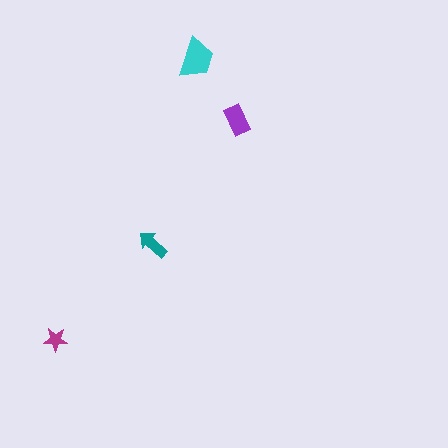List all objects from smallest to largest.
The magenta star, the teal arrow, the purple rectangle, the cyan trapezoid.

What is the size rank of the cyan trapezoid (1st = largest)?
1st.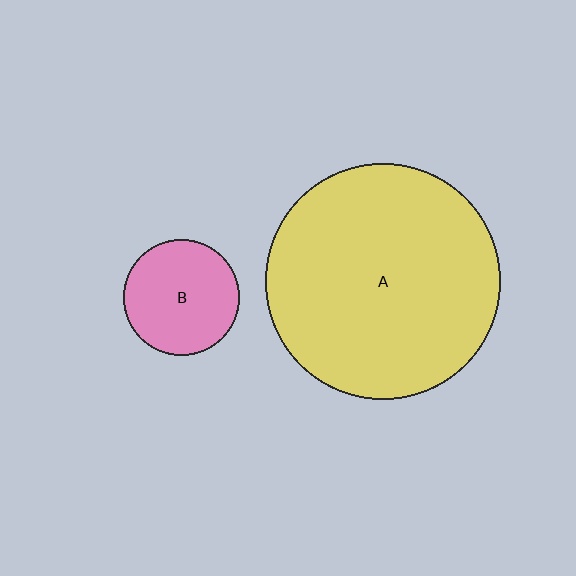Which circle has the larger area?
Circle A (yellow).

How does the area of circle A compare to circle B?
Approximately 4.1 times.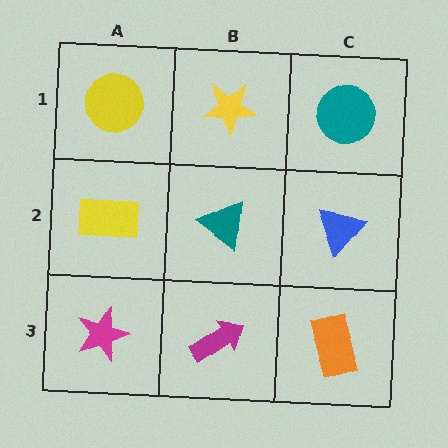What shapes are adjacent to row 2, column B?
A yellow star (row 1, column B), a magenta arrow (row 3, column B), a yellow rectangle (row 2, column A), a blue triangle (row 2, column C).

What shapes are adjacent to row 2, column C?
A teal circle (row 1, column C), an orange rectangle (row 3, column C), a teal triangle (row 2, column B).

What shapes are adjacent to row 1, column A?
A yellow rectangle (row 2, column A), a yellow star (row 1, column B).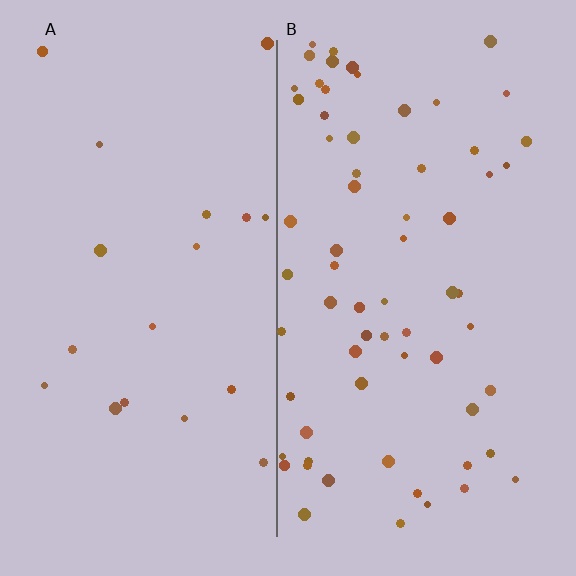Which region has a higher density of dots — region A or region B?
B (the right).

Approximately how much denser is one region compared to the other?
Approximately 3.6× — region B over region A.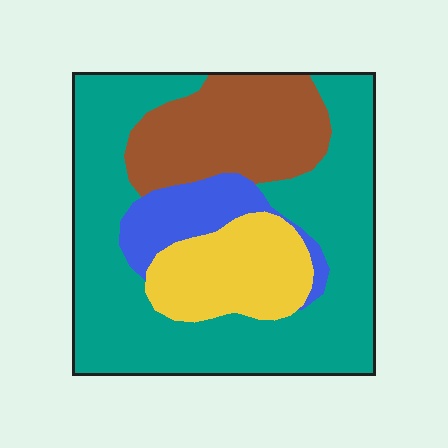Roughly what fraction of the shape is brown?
Brown covers 20% of the shape.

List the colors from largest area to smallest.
From largest to smallest: teal, brown, yellow, blue.